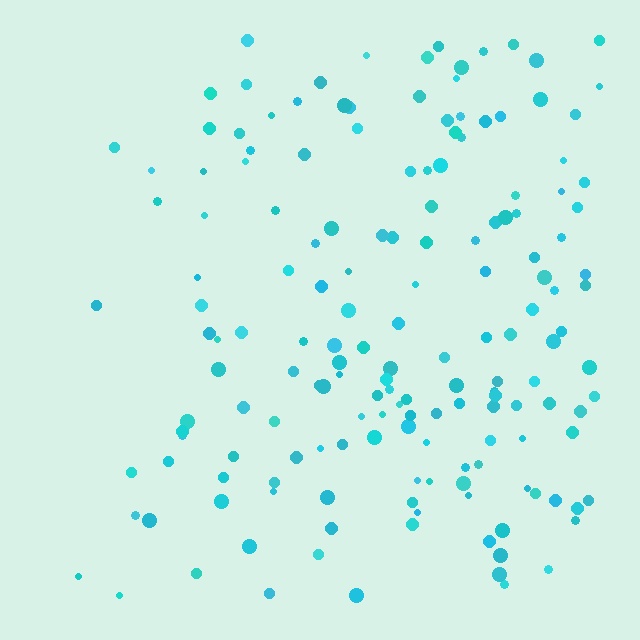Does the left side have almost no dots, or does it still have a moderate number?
Still a moderate number, just noticeably fewer than the right.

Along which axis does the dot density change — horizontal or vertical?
Horizontal.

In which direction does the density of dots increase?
From left to right, with the right side densest.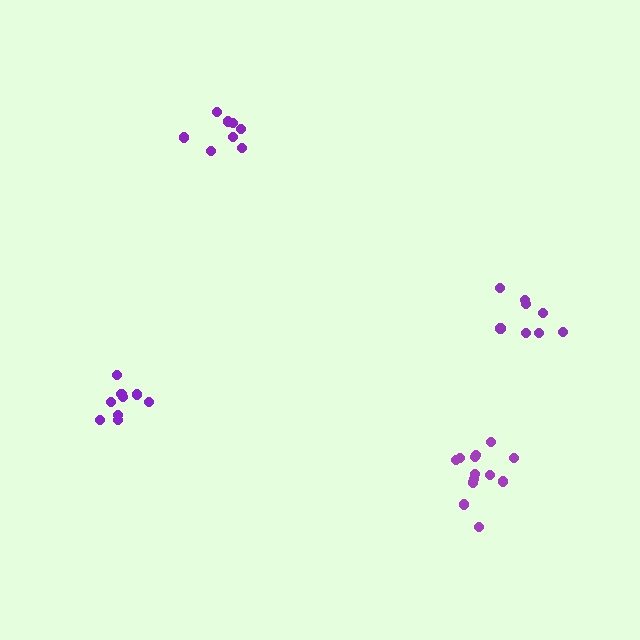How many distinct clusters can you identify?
There are 4 distinct clusters.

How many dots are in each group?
Group 1: 9 dots, Group 2: 8 dots, Group 3: 8 dots, Group 4: 13 dots (38 total).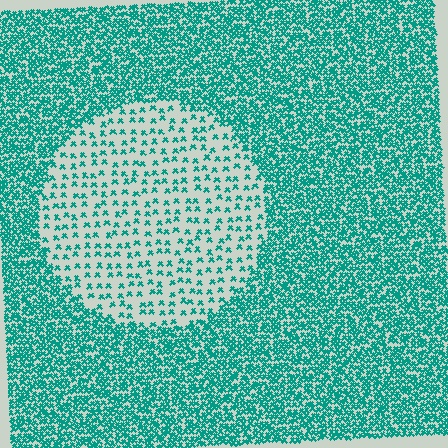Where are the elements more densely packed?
The elements are more densely packed outside the circle boundary.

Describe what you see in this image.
The image contains small teal elements arranged at two different densities. A circle-shaped region is visible where the elements are less densely packed than the surrounding area.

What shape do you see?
I see a circle.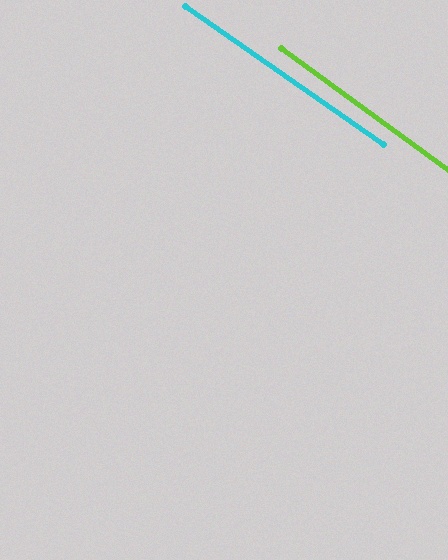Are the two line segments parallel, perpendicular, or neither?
Parallel — their directions differ by only 1.0°.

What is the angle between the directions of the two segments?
Approximately 1 degree.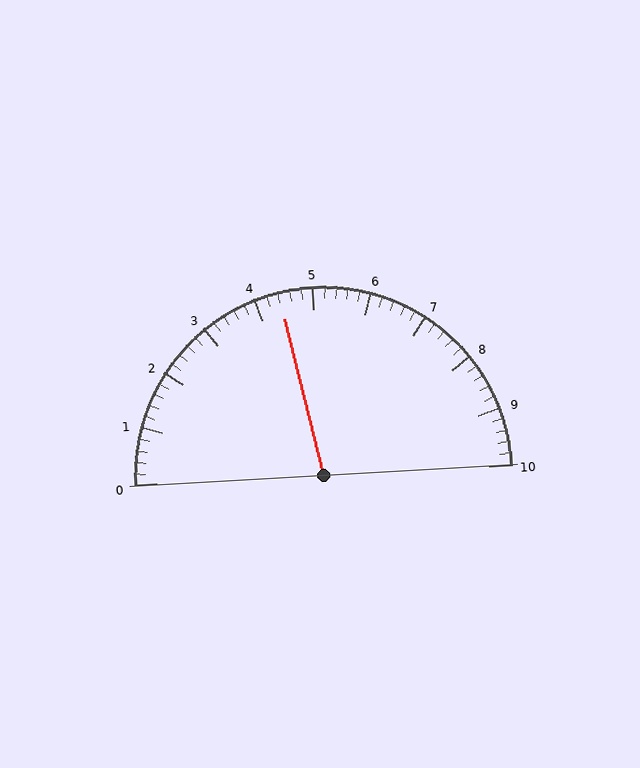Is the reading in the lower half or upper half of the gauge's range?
The reading is in the lower half of the range (0 to 10).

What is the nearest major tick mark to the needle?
The nearest major tick mark is 4.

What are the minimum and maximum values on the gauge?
The gauge ranges from 0 to 10.